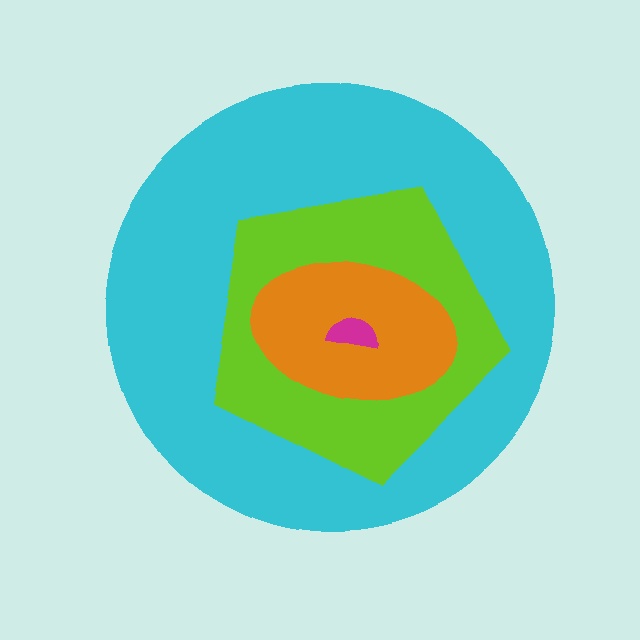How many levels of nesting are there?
4.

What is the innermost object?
The magenta semicircle.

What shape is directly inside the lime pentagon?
The orange ellipse.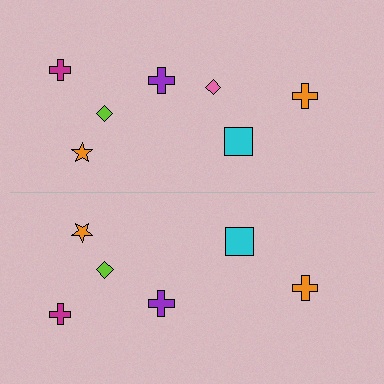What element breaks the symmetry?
A pink diamond is missing from the bottom side.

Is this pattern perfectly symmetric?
No, the pattern is not perfectly symmetric. A pink diamond is missing from the bottom side.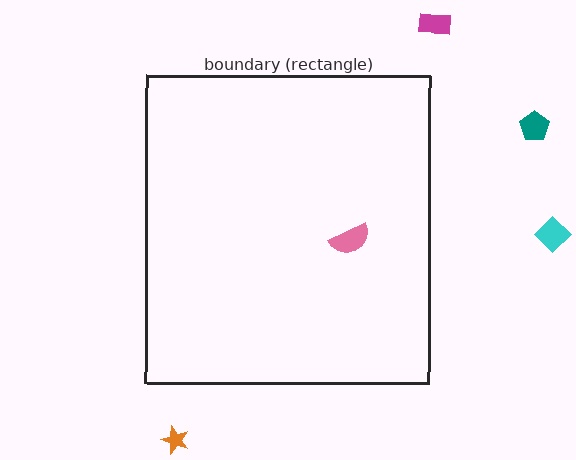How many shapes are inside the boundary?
1 inside, 4 outside.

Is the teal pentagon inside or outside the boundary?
Outside.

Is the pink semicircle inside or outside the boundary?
Inside.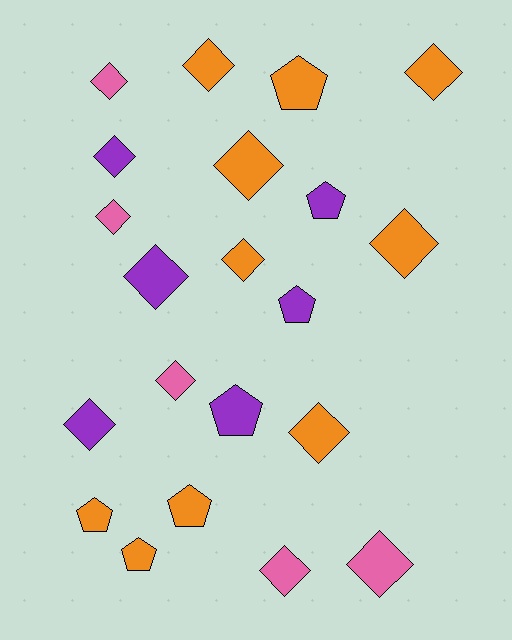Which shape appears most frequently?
Diamond, with 14 objects.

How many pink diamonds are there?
There are 5 pink diamonds.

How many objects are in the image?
There are 21 objects.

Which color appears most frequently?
Orange, with 10 objects.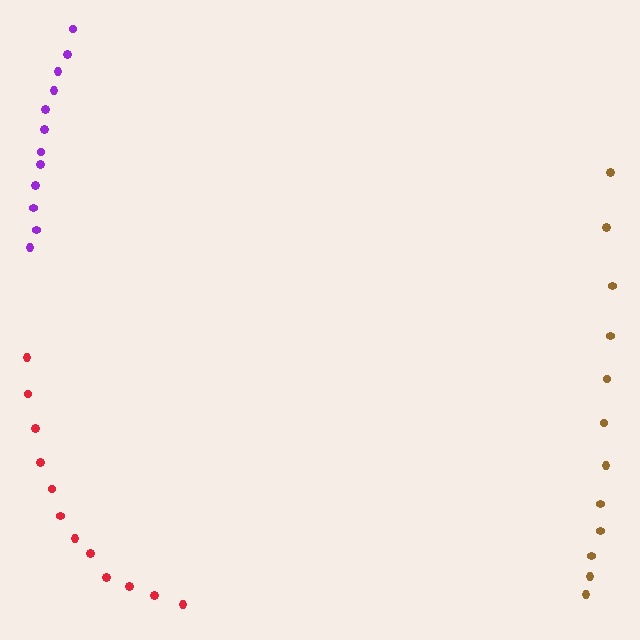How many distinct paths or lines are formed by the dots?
There are 3 distinct paths.